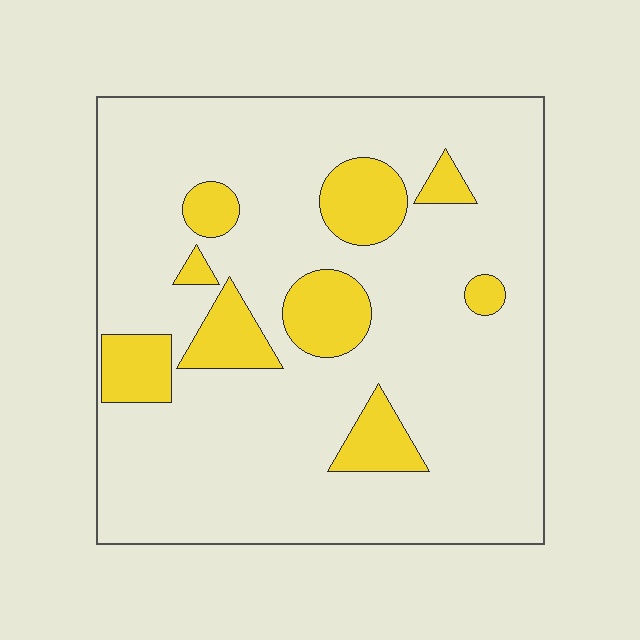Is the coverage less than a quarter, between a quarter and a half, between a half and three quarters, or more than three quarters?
Less than a quarter.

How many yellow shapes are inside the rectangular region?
9.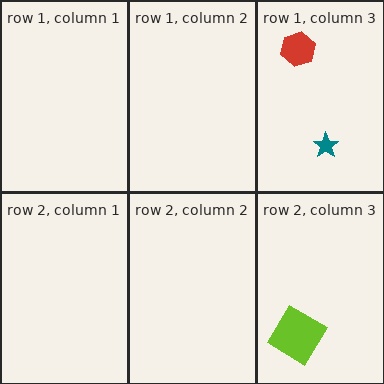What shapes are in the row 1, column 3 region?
The red hexagon, the teal star.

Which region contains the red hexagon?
The row 1, column 3 region.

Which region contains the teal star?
The row 1, column 3 region.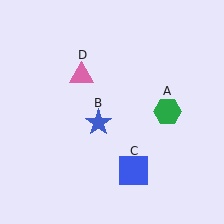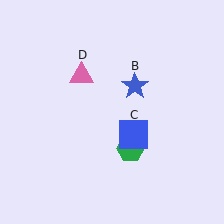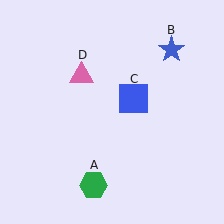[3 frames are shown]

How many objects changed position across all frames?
3 objects changed position: green hexagon (object A), blue star (object B), blue square (object C).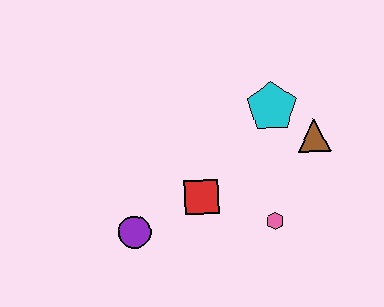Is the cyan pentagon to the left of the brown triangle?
Yes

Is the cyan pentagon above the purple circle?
Yes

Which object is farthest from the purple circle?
The brown triangle is farthest from the purple circle.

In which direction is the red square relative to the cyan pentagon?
The red square is below the cyan pentagon.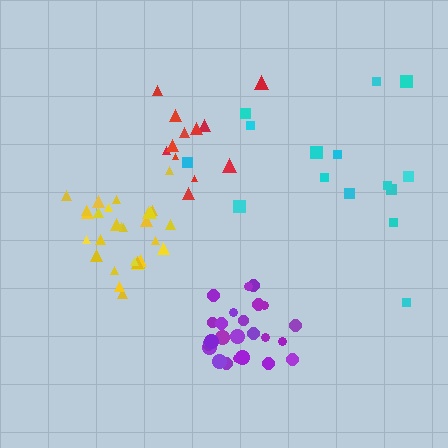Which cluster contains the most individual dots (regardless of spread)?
Yellow (28).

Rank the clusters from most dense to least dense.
purple, yellow, red, cyan.